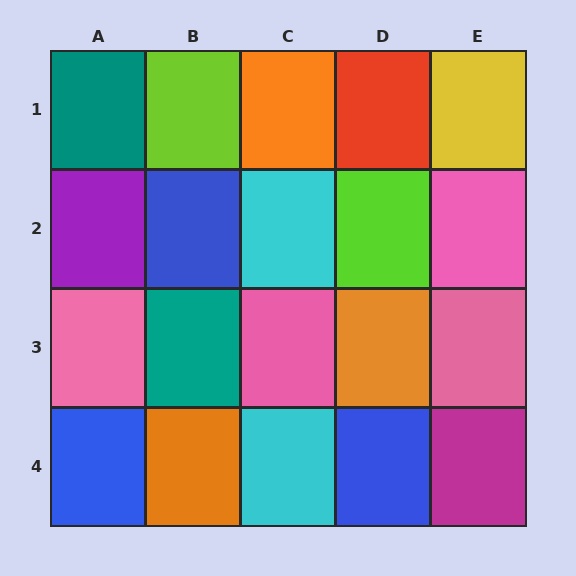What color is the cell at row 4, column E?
Magenta.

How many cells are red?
1 cell is red.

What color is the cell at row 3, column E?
Pink.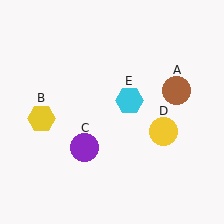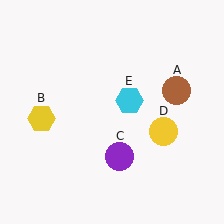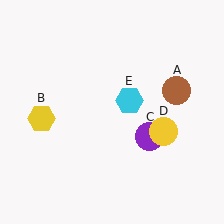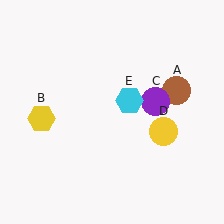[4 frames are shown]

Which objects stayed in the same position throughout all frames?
Brown circle (object A) and yellow hexagon (object B) and yellow circle (object D) and cyan hexagon (object E) remained stationary.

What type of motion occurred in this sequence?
The purple circle (object C) rotated counterclockwise around the center of the scene.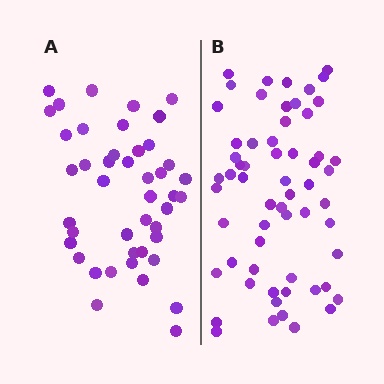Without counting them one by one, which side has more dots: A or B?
Region B (the right region) has more dots.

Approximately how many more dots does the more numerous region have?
Region B has approximately 15 more dots than region A.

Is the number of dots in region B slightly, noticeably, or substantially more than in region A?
Region B has noticeably more, but not dramatically so. The ratio is roughly 1.4 to 1.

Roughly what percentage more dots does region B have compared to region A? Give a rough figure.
About 35% more.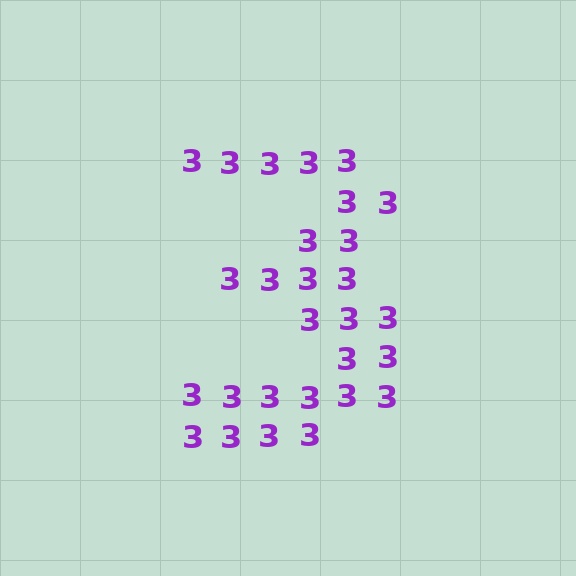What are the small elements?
The small elements are digit 3's.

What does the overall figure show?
The overall figure shows the digit 3.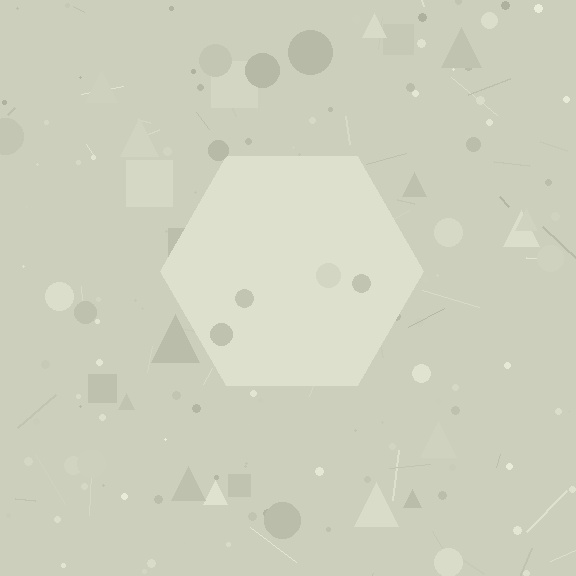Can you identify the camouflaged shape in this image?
The camouflaged shape is a hexagon.